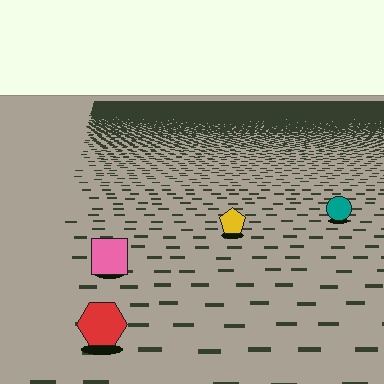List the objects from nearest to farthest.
From nearest to farthest: the red hexagon, the pink square, the yellow pentagon, the teal circle.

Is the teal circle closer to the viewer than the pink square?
No. The pink square is closer — you can tell from the texture gradient: the ground texture is coarser near it.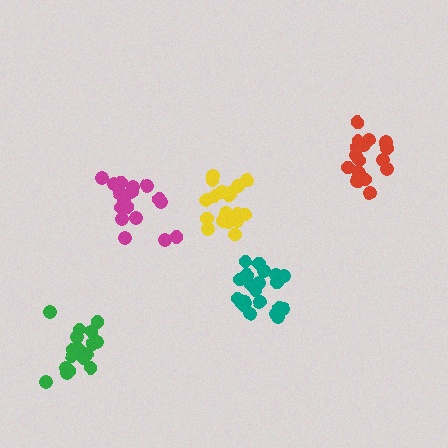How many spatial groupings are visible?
There are 5 spatial groupings.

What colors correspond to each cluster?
The clusters are colored: teal, yellow, red, magenta, green.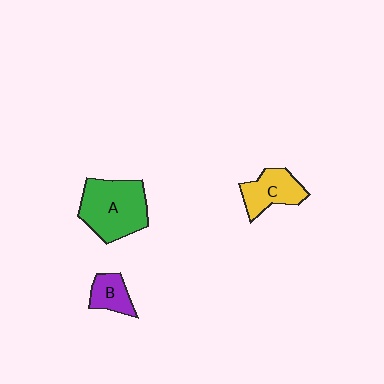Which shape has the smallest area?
Shape B (purple).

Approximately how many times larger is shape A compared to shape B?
Approximately 2.5 times.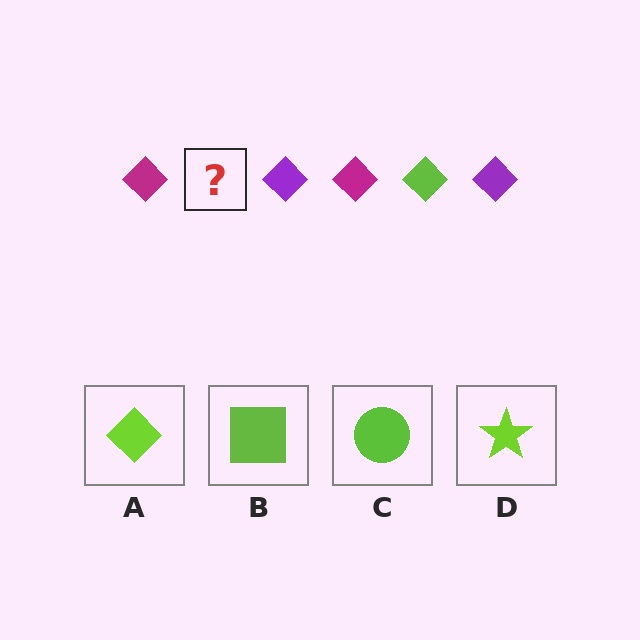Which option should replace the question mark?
Option A.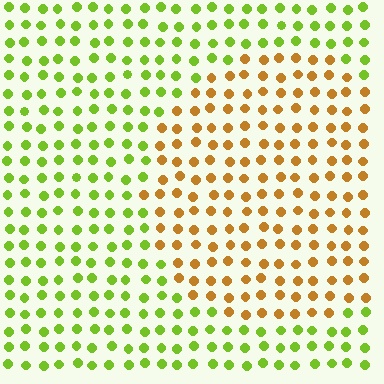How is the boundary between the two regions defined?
The boundary is defined purely by a slight shift in hue (about 56 degrees). Spacing, size, and orientation are identical on both sides.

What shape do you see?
I see a circle.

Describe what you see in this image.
The image is filled with small lime elements in a uniform arrangement. A circle-shaped region is visible where the elements are tinted to a slightly different hue, forming a subtle color boundary.